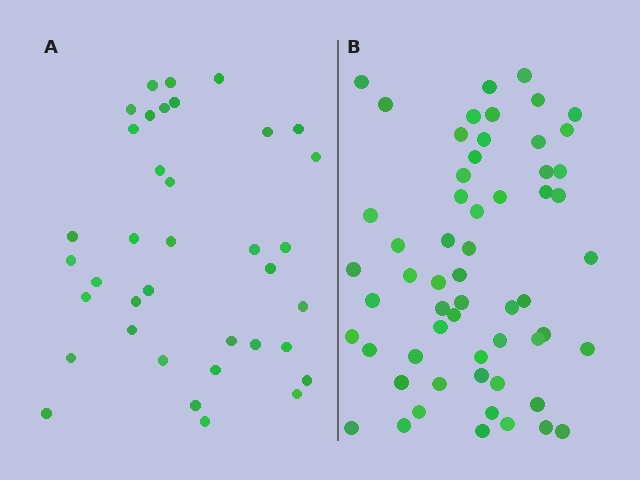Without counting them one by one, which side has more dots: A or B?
Region B (the right region) has more dots.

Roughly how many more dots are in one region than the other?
Region B has approximately 20 more dots than region A.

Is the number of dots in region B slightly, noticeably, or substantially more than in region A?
Region B has substantially more. The ratio is roughly 1.6 to 1.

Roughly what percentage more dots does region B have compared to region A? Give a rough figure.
About 55% more.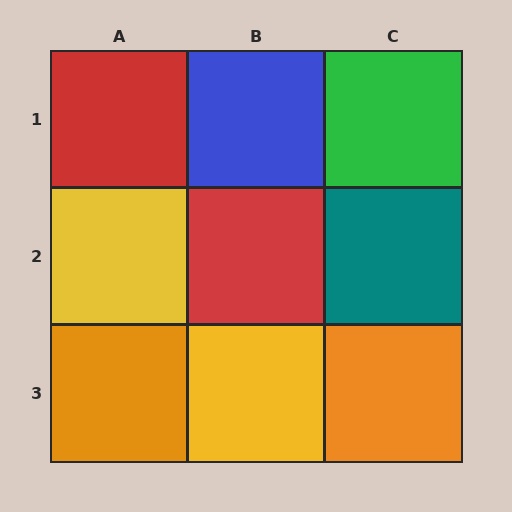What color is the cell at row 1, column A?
Red.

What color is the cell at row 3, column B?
Yellow.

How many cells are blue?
1 cell is blue.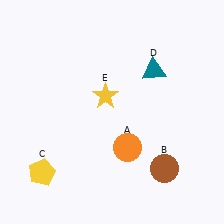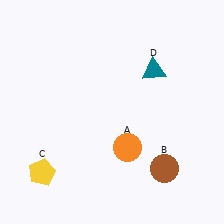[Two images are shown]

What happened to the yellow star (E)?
The yellow star (E) was removed in Image 2. It was in the top-left area of Image 1.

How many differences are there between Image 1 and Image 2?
There is 1 difference between the two images.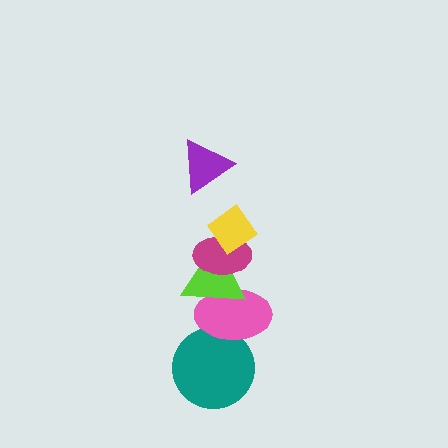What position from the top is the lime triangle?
The lime triangle is 4th from the top.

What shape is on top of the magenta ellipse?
The yellow diamond is on top of the magenta ellipse.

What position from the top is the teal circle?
The teal circle is 6th from the top.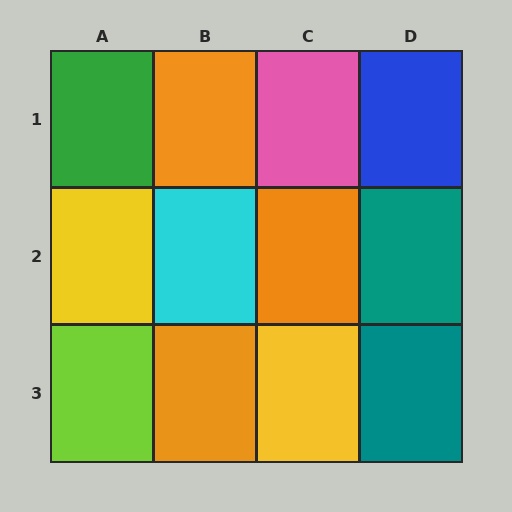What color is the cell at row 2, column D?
Teal.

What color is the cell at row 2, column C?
Orange.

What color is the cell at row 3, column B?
Orange.